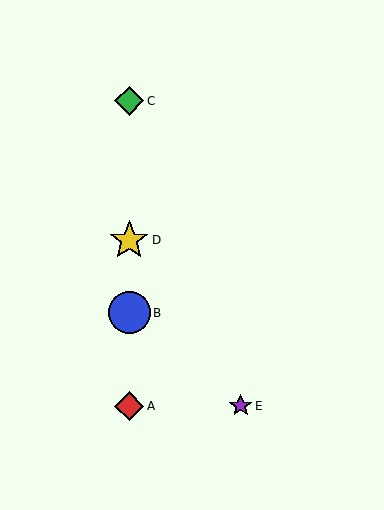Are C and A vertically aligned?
Yes, both are at x≈129.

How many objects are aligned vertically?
4 objects (A, B, C, D) are aligned vertically.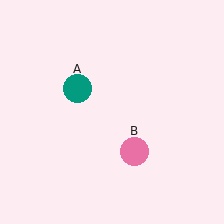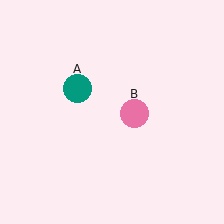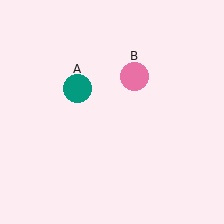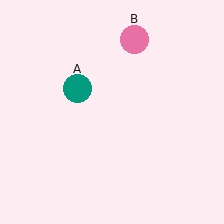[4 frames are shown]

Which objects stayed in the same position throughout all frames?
Teal circle (object A) remained stationary.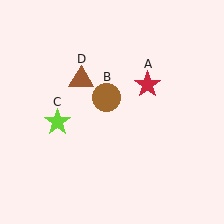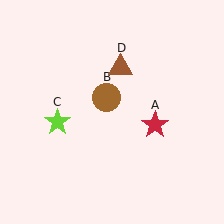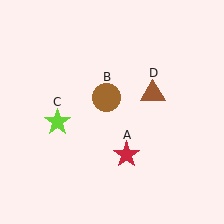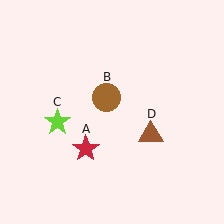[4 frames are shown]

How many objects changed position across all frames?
2 objects changed position: red star (object A), brown triangle (object D).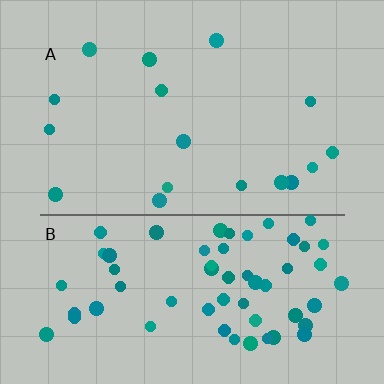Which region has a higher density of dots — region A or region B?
B (the bottom).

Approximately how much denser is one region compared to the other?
Approximately 3.8× — region B over region A.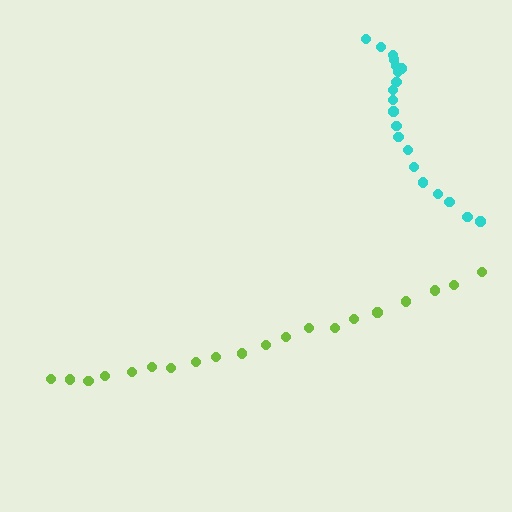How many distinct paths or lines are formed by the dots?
There are 2 distinct paths.